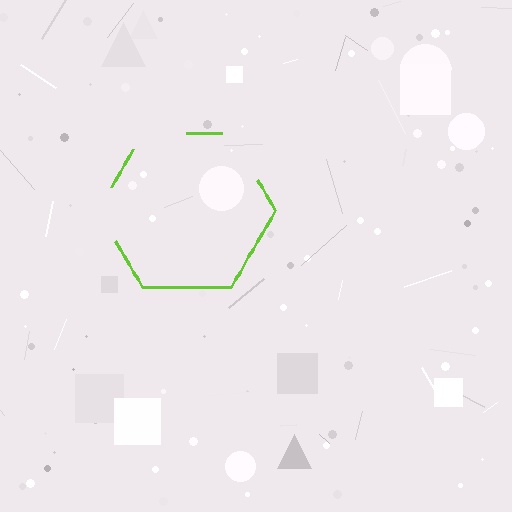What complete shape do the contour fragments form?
The contour fragments form a hexagon.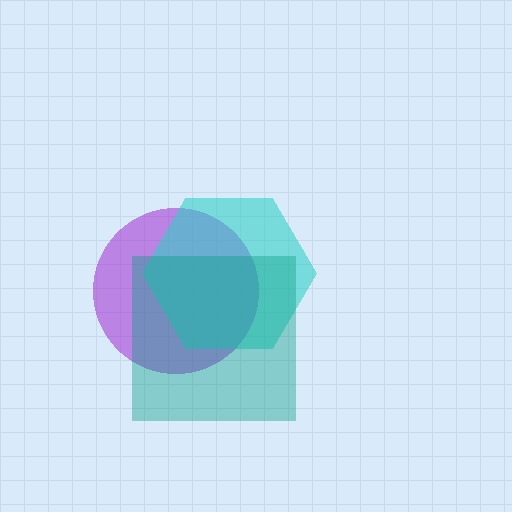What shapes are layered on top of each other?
The layered shapes are: a purple circle, a cyan hexagon, a teal square.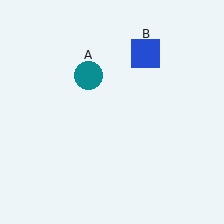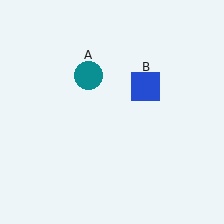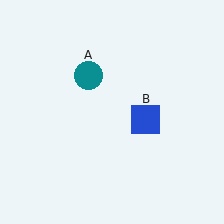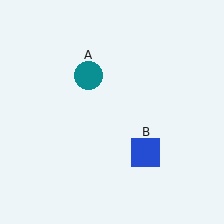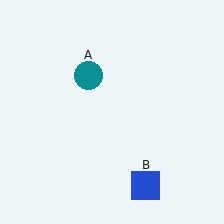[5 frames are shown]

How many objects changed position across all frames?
1 object changed position: blue square (object B).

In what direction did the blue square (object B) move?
The blue square (object B) moved down.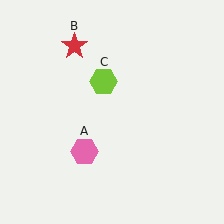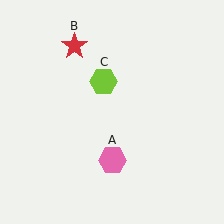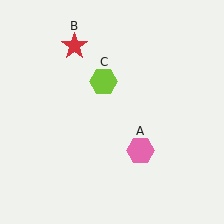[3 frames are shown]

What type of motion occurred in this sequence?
The pink hexagon (object A) rotated counterclockwise around the center of the scene.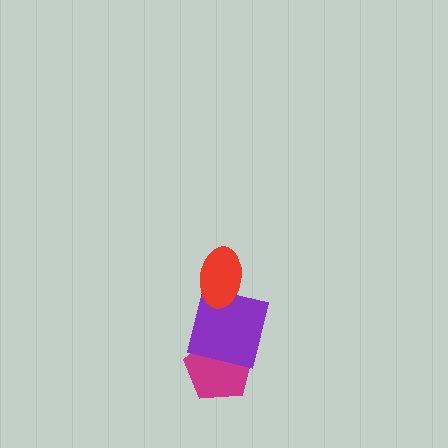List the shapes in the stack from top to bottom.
From top to bottom: the red ellipse, the purple square, the magenta pentagon.